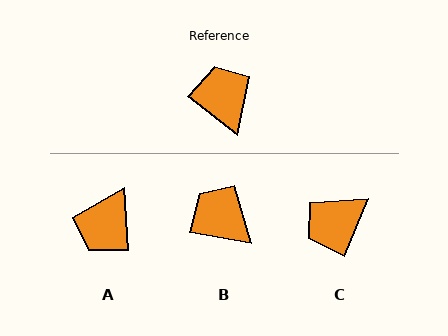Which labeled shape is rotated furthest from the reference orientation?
A, about 131 degrees away.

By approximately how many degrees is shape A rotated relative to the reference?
Approximately 131 degrees counter-clockwise.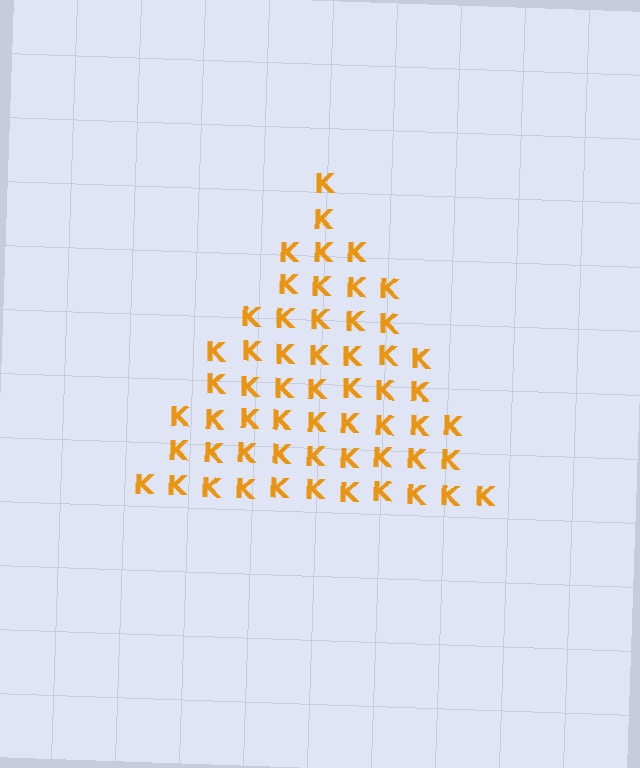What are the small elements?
The small elements are letter K's.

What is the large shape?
The large shape is a triangle.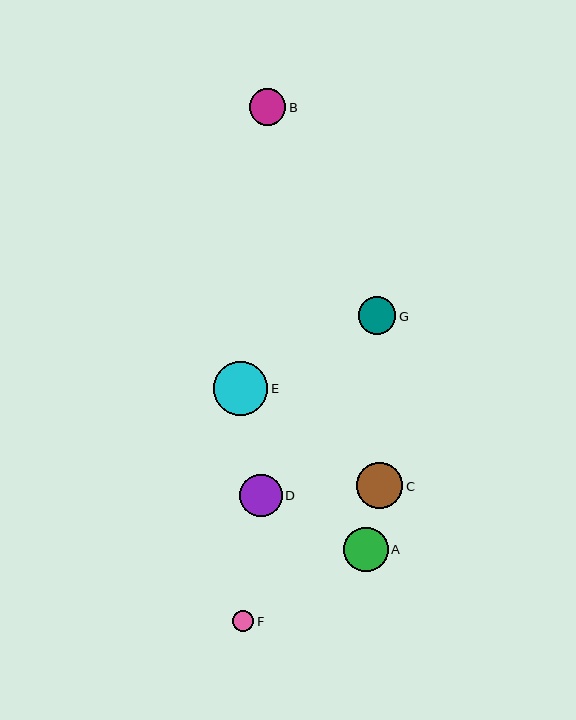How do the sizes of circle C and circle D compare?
Circle C and circle D are approximately the same size.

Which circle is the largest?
Circle E is the largest with a size of approximately 54 pixels.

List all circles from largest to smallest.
From largest to smallest: E, C, A, D, G, B, F.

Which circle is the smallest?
Circle F is the smallest with a size of approximately 21 pixels.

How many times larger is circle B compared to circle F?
Circle B is approximately 1.7 times the size of circle F.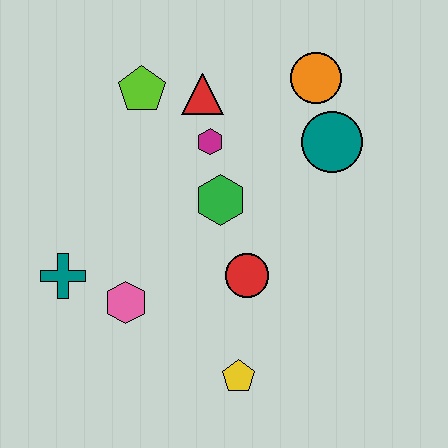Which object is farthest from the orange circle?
The teal cross is farthest from the orange circle.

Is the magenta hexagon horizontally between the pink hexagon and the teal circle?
Yes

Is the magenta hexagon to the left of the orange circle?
Yes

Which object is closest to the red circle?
The green hexagon is closest to the red circle.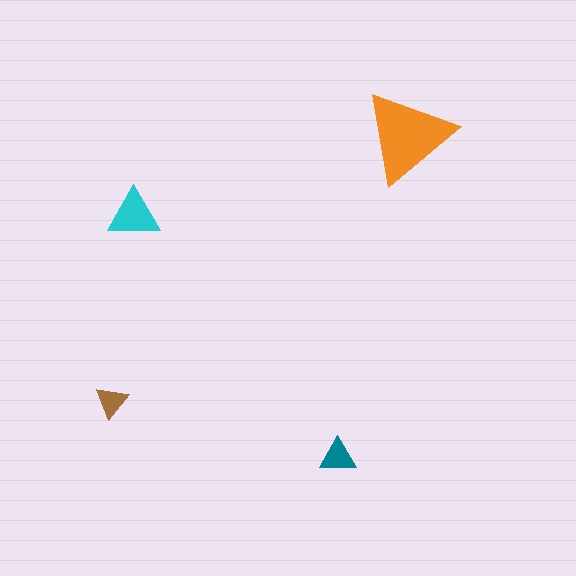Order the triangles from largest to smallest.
the orange one, the cyan one, the teal one, the brown one.